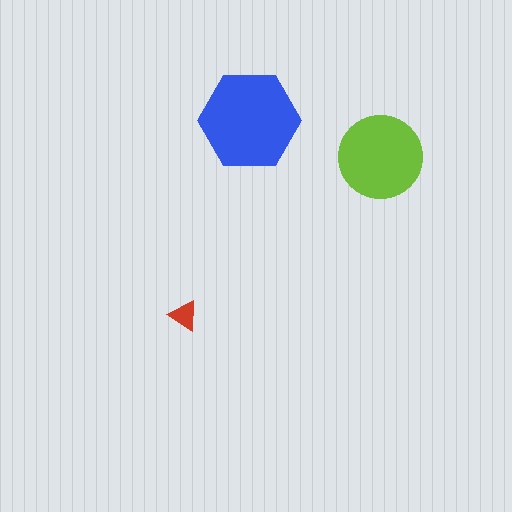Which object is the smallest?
The red triangle.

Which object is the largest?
The blue hexagon.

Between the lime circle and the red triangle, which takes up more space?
The lime circle.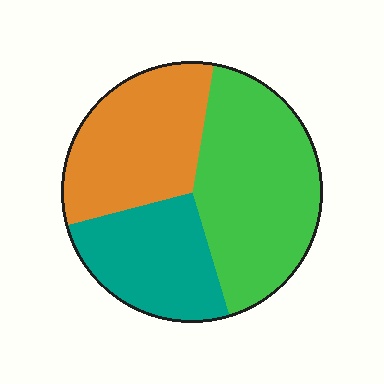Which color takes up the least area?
Teal, at roughly 25%.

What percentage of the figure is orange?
Orange covers around 30% of the figure.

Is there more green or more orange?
Green.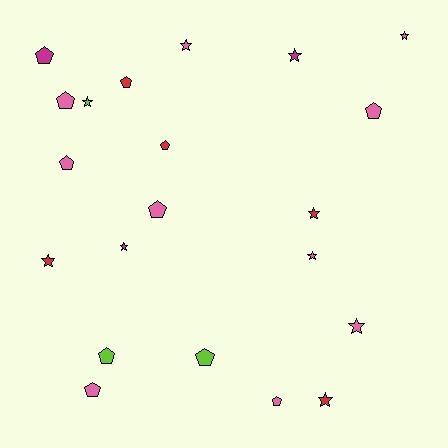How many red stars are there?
There are 3 red stars.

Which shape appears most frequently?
Pentagon, with 11 objects.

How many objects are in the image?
There are 21 objects.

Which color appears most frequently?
Pink, with 10 objects.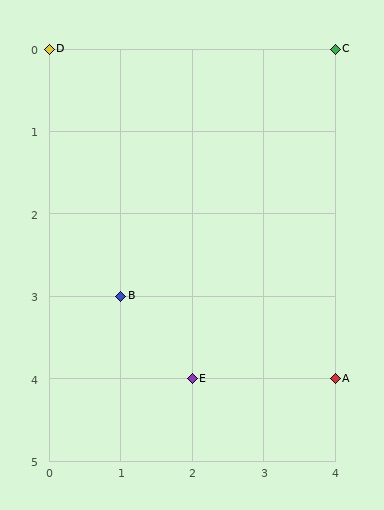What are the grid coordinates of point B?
Point B is at grid coordinates (1, 3).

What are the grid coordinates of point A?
Point A is at grid coordinates (4, 4).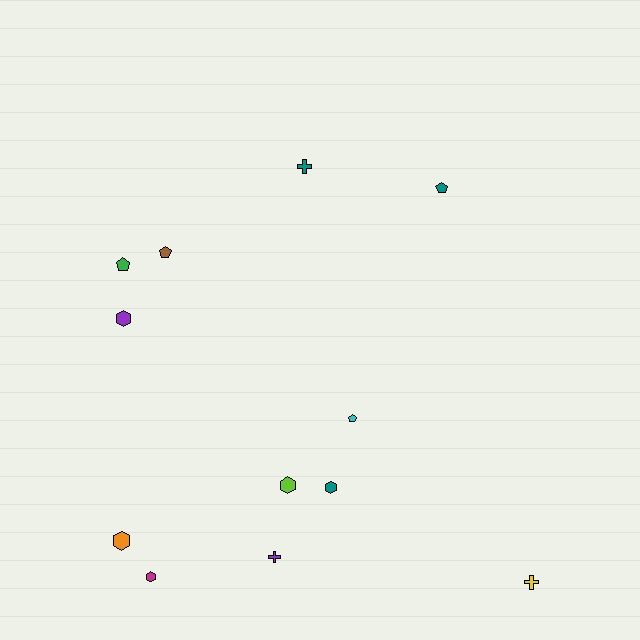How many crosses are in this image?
There are 3 crosses.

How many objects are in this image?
There are 12 objects.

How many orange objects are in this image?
There is 1 orange object.